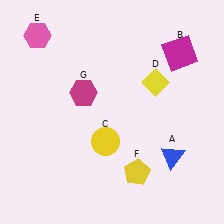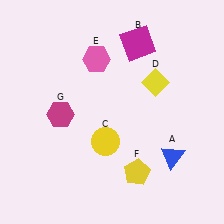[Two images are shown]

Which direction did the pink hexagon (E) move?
The pink hexagon (E) moved right.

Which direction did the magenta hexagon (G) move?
The magenta hexagon (G) moved left.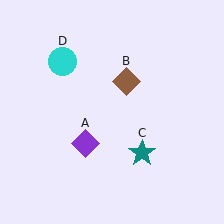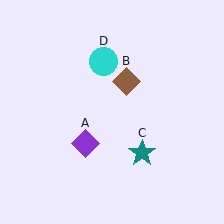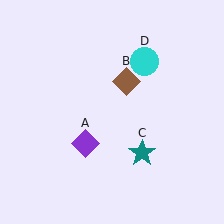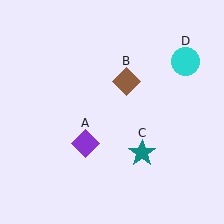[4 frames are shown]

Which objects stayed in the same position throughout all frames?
Purple diamond (object A) and brown diamond (object B) and teal star (object C) remained stationary.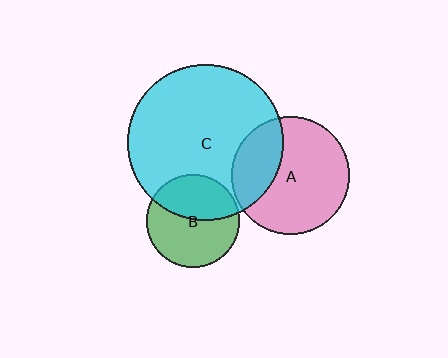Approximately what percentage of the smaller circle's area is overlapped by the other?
Approximately 30%.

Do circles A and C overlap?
Yes.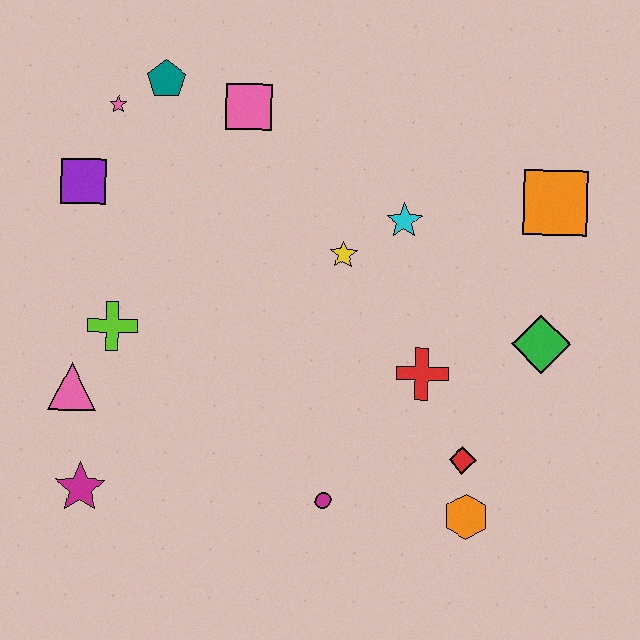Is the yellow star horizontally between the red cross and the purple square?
Yes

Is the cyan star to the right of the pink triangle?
Yes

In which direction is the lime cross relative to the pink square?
The lime cross is below the pink square.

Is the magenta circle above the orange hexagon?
Yes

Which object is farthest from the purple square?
The orange hexagon is farthest from the purple square.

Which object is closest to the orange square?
The green diamond is closest to the orange square.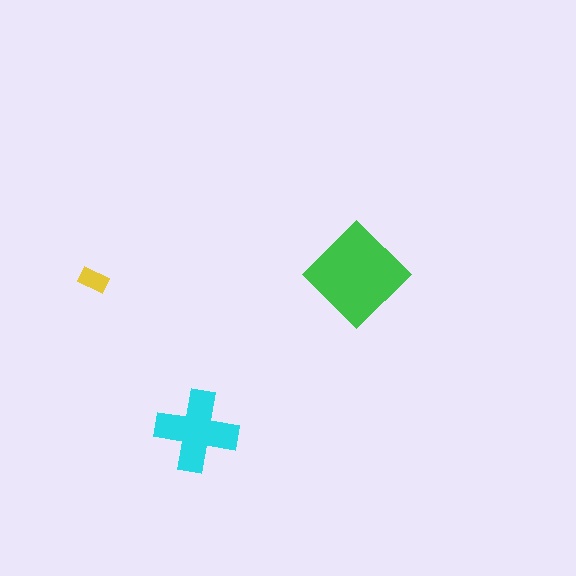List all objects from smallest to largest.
The yellow rectangle, the cyan cross, the green diamond.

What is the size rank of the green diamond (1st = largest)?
1st.